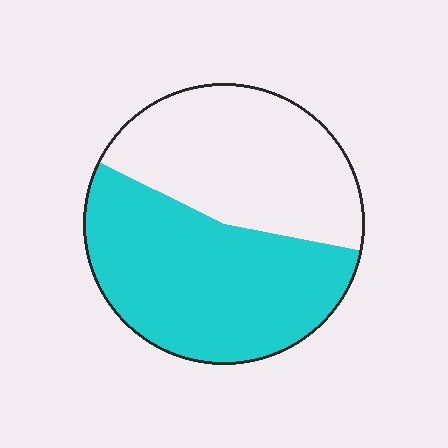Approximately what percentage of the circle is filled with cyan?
Approximately 55%.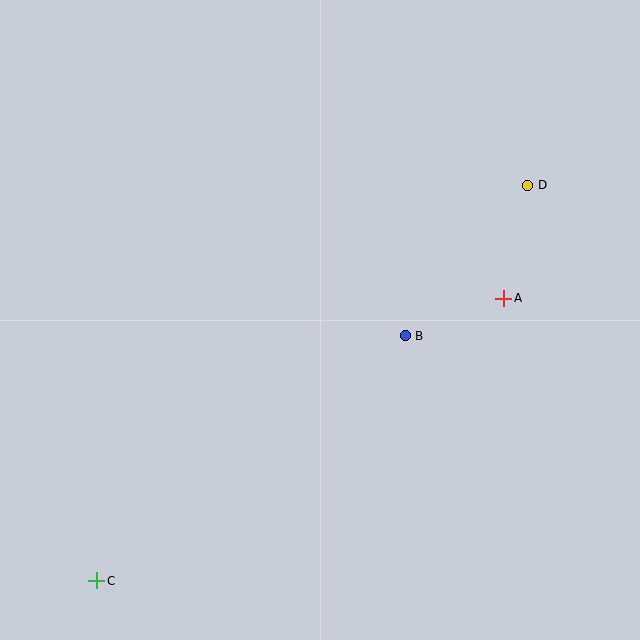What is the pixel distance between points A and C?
The distance between A and C is 496 pixels.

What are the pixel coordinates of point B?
Point B is at (405, 336).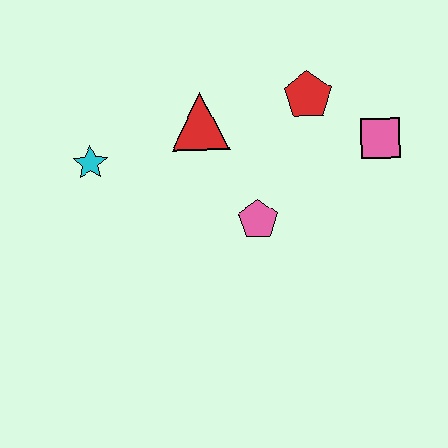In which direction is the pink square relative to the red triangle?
The pink square is to the right of the red triangle.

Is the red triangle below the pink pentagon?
No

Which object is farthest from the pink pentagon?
The cyan star is farthest from the pink pentagon.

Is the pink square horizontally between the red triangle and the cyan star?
No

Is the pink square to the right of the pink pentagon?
Yes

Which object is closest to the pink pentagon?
The red triangle is closest to the pink pentagon.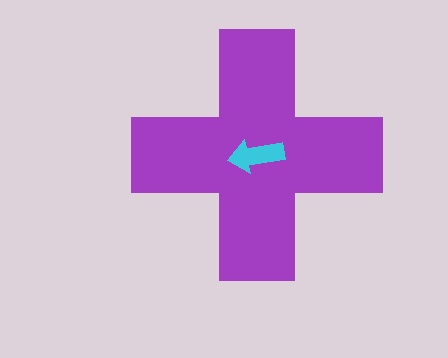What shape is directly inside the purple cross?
The cyan arrow.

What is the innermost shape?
The cyan arrow.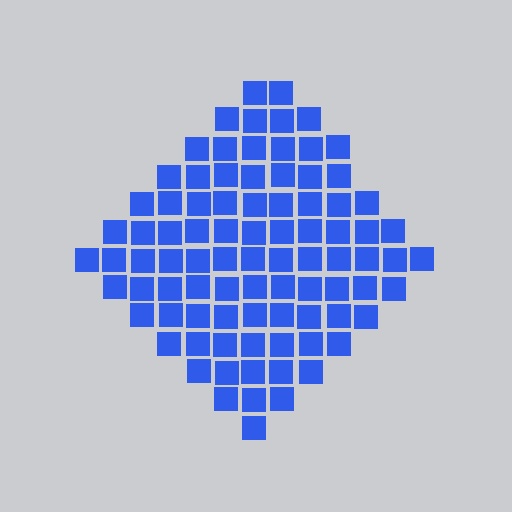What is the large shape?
The large shape is a diamond.